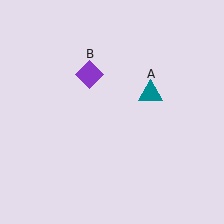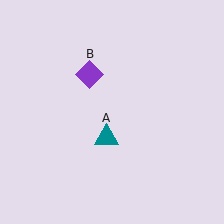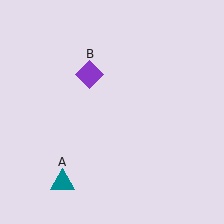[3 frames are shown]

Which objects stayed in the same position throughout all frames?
Purple diamond (object B) remained stationary.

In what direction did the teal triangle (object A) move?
The teal triangle (object A) moved down and to the left.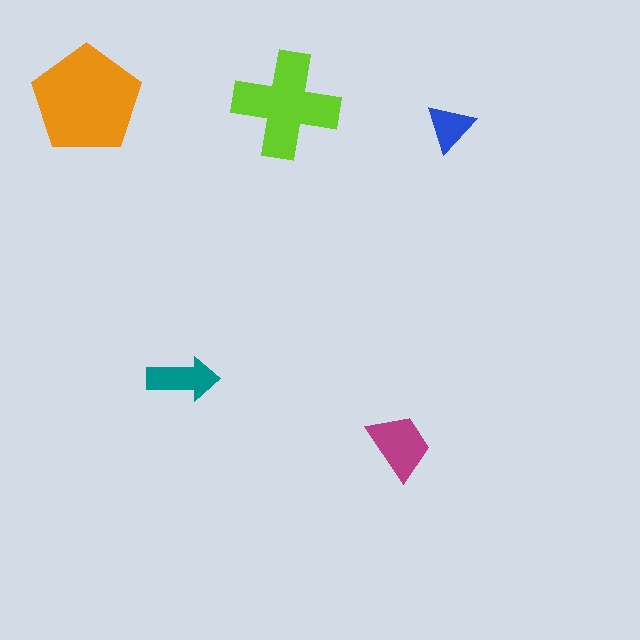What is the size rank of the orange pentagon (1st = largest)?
1st.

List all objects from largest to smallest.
The orange pentagon, the lime cross, the magenta trapezoid, the teal arrow, the blue triangle.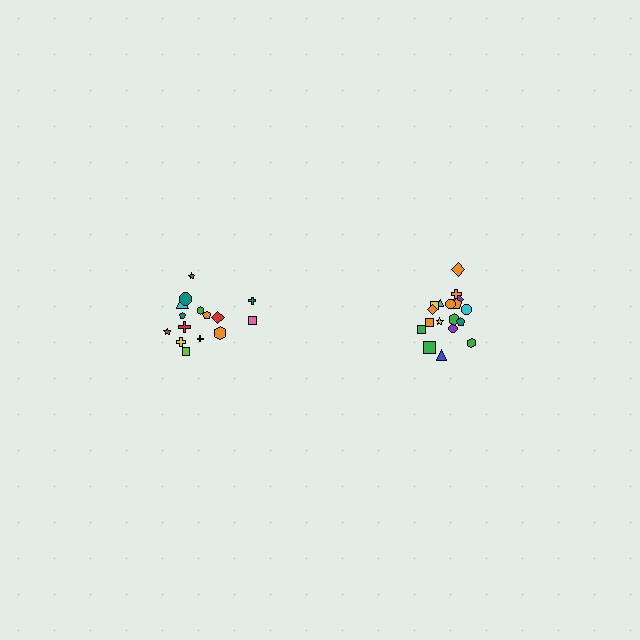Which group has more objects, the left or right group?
The right group.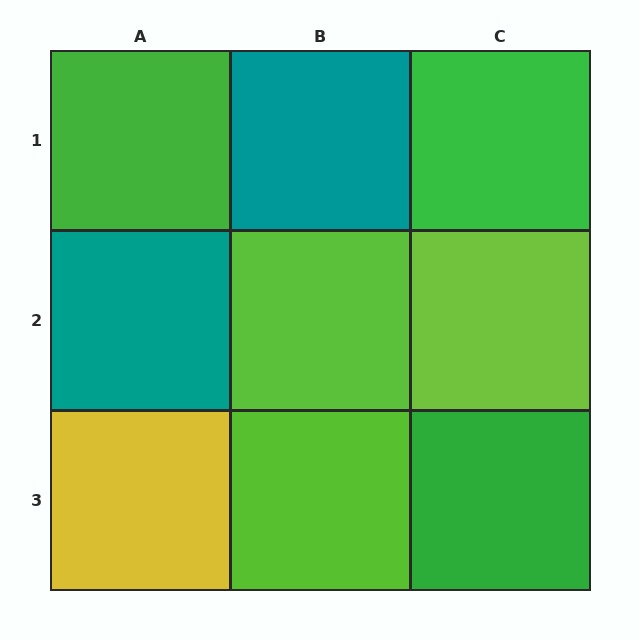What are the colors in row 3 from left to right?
Yellow, lime, green.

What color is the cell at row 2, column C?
Lime.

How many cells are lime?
3 cells are lime.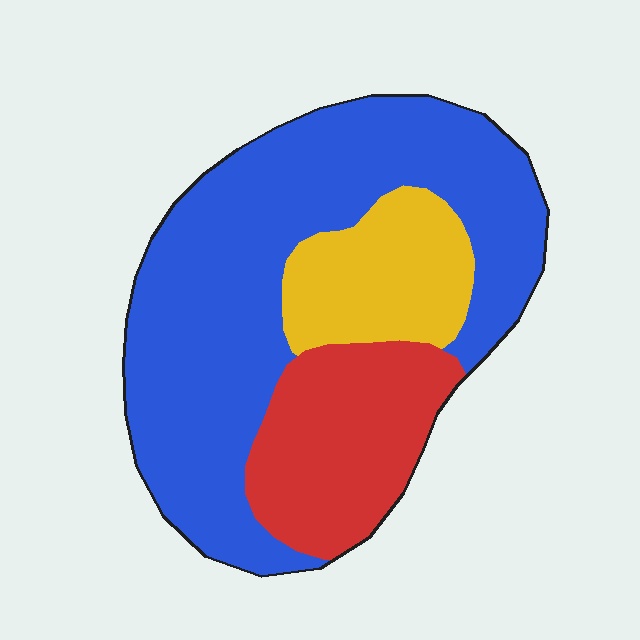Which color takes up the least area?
Yellow, at roughly 15%.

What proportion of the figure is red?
Red takes up about one fifth (1/5) of the figure.